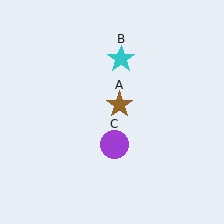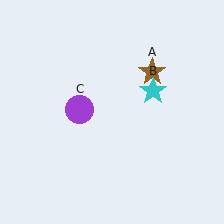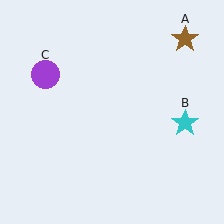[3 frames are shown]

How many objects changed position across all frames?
3 objects changed position: brown star (object A), cyan star (object B), purple circle (object C).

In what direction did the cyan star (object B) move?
The cyan star (object B) moved down and to the right.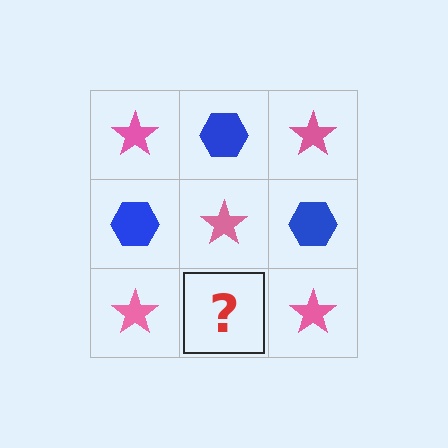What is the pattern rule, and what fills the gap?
The rule is that it alternates pink star and blue hexagon in a checkerboard pattern. The gap should be filled with a blue hexagon.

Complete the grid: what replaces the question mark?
The question mark should be replaced with a blue hexagon.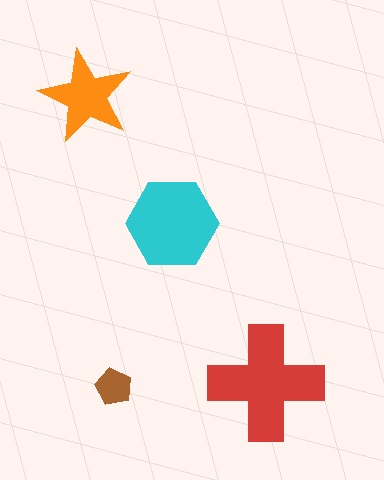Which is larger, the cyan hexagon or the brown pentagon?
The cyan hexagon.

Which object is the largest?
The red cross.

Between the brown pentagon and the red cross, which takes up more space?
The red cross.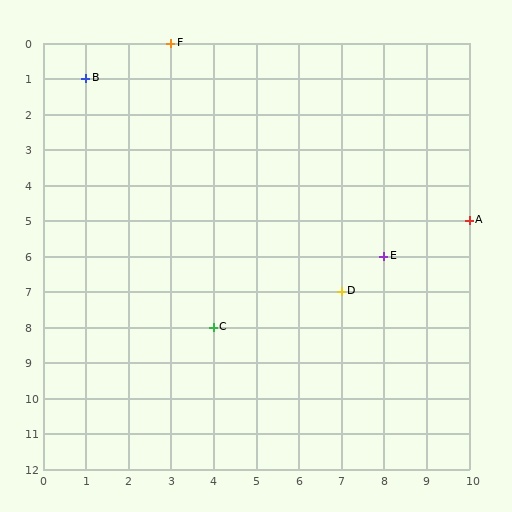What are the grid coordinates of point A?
Point A is at grid coordinates (10, 5).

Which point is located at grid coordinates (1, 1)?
Point B is at (1, 1).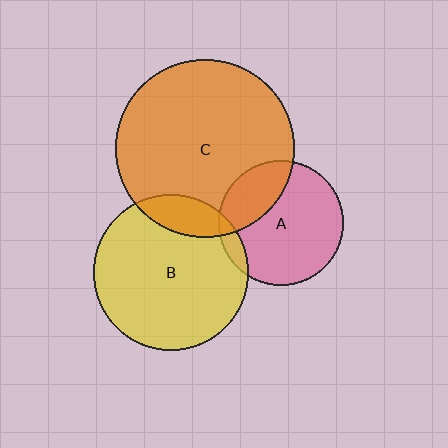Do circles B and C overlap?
Yes.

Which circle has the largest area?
Circle C (orange).